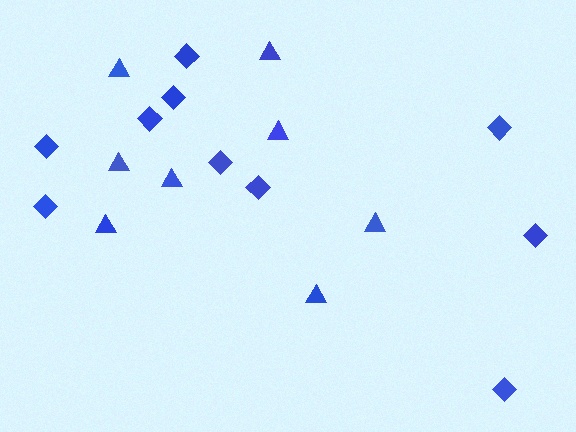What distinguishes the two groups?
There are 2 groups: one group of triangles (8) and one group of diamonds (10).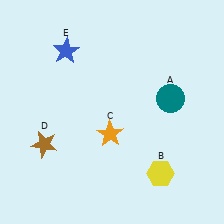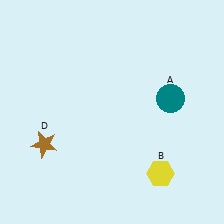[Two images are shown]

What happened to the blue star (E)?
The blue star (E) was removed in Image 2. It was in the top-left area of Image 1.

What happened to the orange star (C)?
The orange star (C) was removed in Image 2. It was in the bottom-left area of Image 1.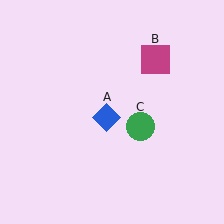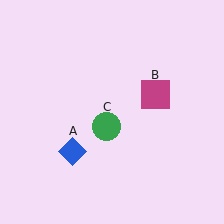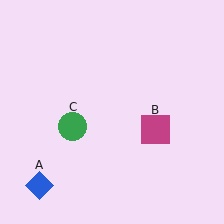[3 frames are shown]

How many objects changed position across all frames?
3 objects changed position: blue diamond (object A), magenta square (object B), green circle (object C).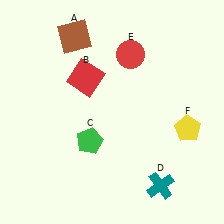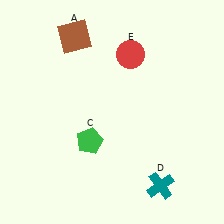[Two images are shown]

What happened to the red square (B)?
The red square (B) was removed in Image 2. It was in the top-left area of Image 1.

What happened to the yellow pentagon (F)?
The yellow pentagon (F) was removed in Image 2. It was in the bottom-right area of Image 1.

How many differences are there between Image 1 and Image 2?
There are 2 differences between the two images.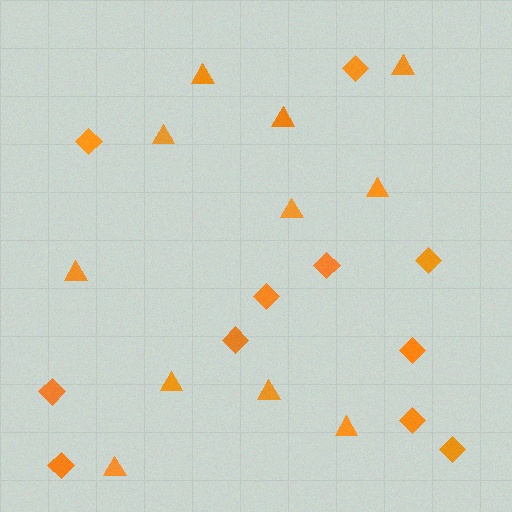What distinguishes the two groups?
There are 2 groups: one group of triangles (11) and one group of diamonds (11).